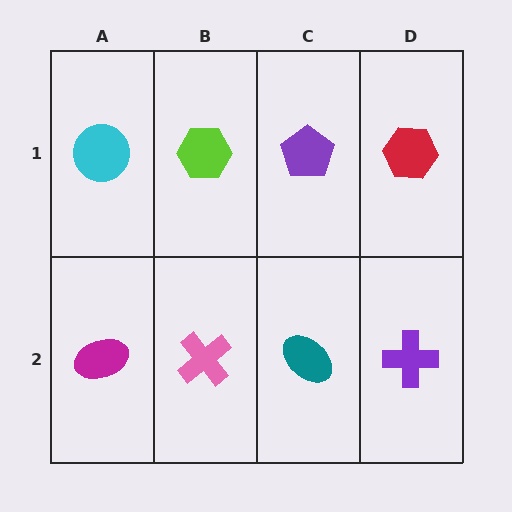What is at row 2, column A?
A magenta ellipse.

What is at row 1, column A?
A cyan circle.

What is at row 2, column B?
A pink cross.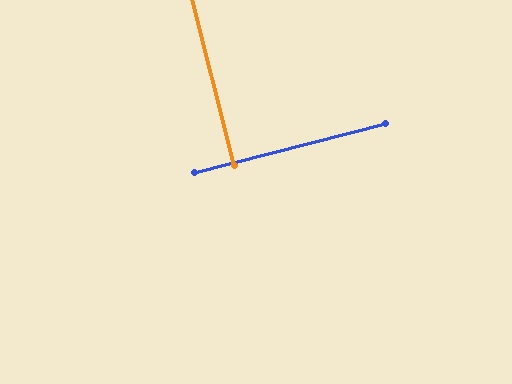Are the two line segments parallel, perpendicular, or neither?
Perpendicular — they meet at approximately 90°.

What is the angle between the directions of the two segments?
Approximately 90 degrees.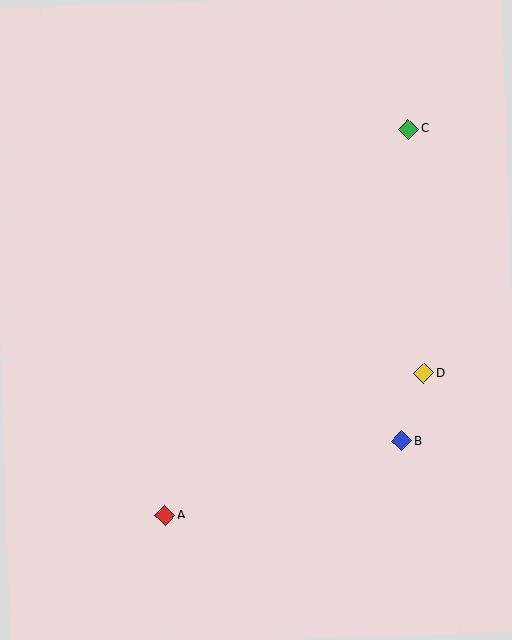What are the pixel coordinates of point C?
Point C is at (409, 129).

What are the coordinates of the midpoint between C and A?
The midpoint between C and A is at (287, 322).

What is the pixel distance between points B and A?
The distance between B and A is 248 pixels.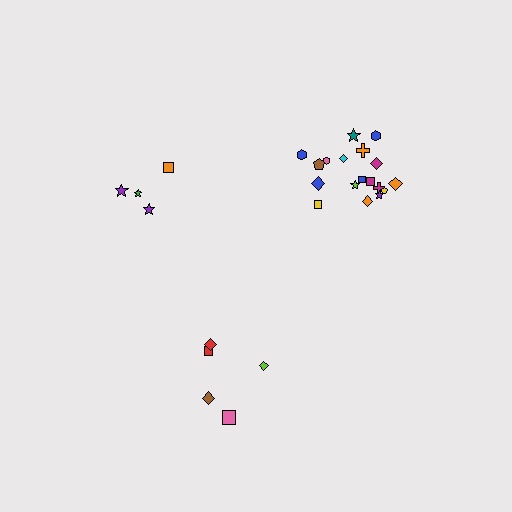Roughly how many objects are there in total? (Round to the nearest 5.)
Roughly 25 objects in total.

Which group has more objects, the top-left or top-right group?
The top-right group.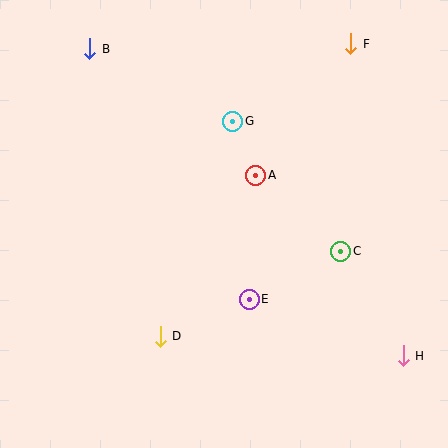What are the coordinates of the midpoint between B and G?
The midpoint between B and G is at (161, 85).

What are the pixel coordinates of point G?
Point G is at (233, 121).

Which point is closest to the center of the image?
Point A at (256, 175) is closest to the center.